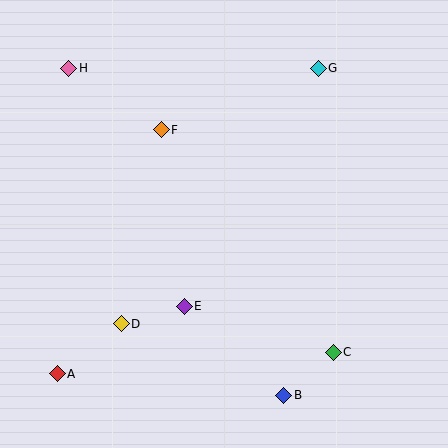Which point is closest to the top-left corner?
Point H is closest to the top-left corner.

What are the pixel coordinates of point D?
Point D is at (121, 324).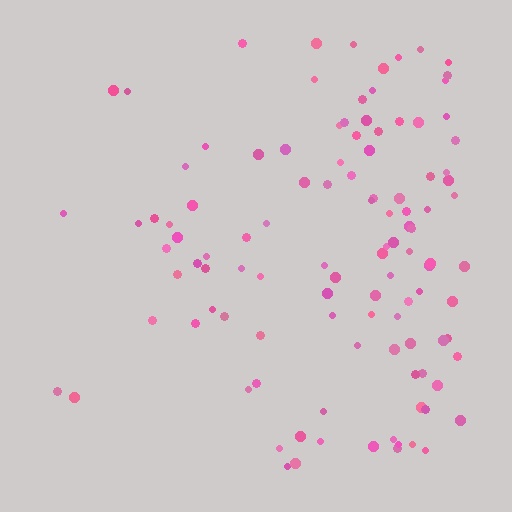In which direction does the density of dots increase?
From left to right, with the right side densest.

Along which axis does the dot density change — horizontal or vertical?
Horizontal.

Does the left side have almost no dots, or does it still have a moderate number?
Still a moderate number, just noticeably fewer than the right.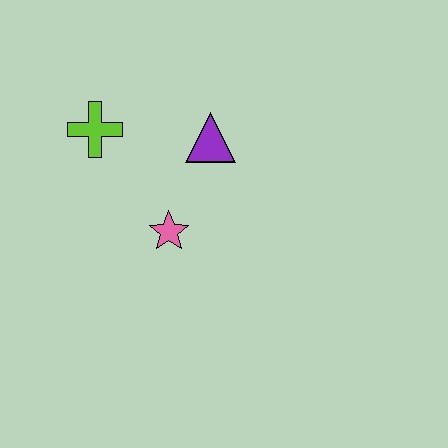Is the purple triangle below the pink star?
No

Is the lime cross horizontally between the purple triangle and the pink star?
No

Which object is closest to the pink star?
The purple triangle is closest to the pink star.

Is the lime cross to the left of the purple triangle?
Yes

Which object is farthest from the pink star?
The lime cross is farthest from the pink star.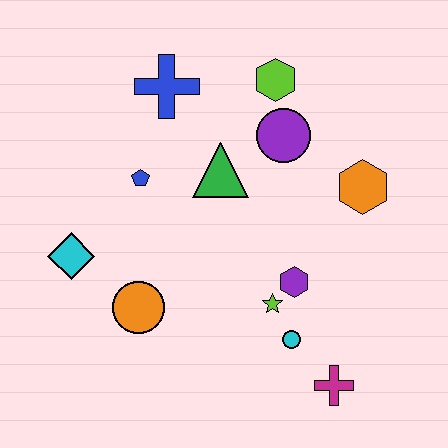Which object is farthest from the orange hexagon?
The cyan diamond is farthest from the orange hexagon.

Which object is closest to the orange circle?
The cyan diamond is closest to the orange circle.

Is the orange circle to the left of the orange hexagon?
Yes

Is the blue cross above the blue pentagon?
Yes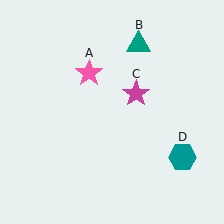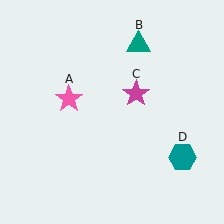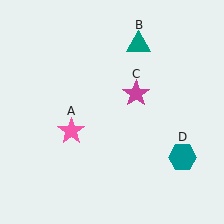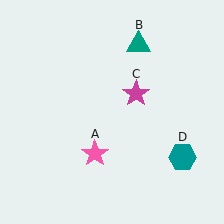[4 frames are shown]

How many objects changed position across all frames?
1 object changed position: pink star (object A).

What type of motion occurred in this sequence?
The pink star (object A) rotated counterclockwise around the center of the scene.